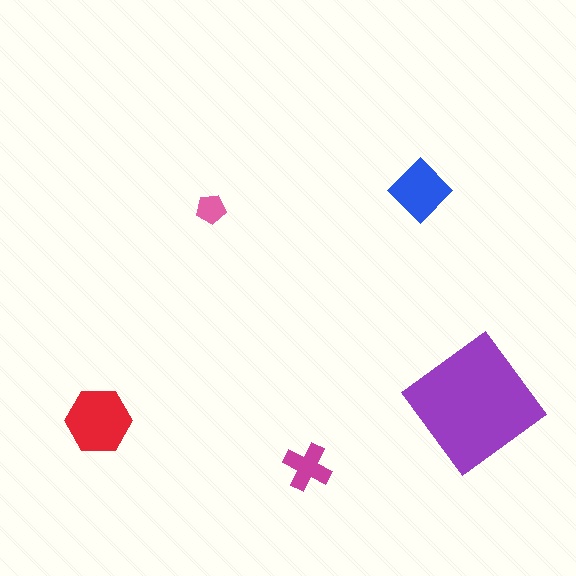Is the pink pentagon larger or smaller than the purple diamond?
Smaller.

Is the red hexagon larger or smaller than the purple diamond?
Smaller.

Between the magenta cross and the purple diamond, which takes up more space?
The purple diamond.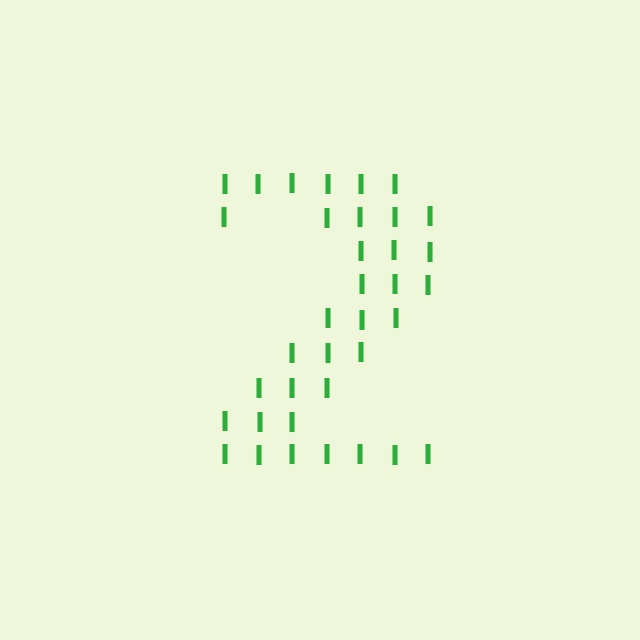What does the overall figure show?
The overall figure shows the digit 2.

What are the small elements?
The small elements are letter I's.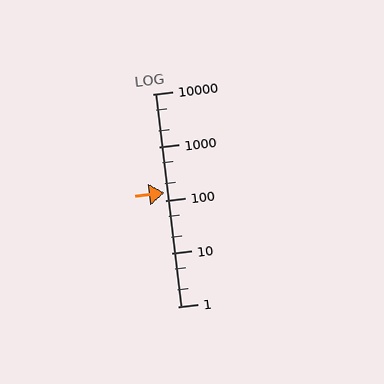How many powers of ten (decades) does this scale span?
The scale spans 4 decades, from 1 to 10000.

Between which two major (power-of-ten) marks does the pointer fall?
The pointer is between 100 and 1000.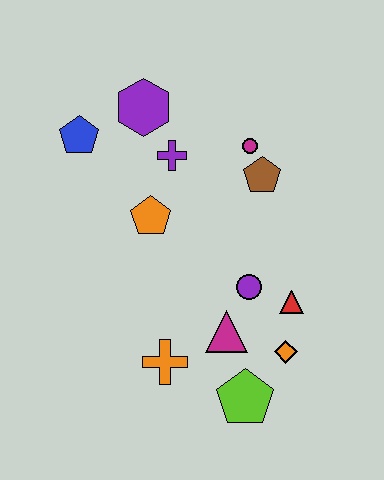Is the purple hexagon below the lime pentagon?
No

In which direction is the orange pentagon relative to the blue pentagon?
The orange pentagon is below the blue pentagon.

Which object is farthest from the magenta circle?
The lime pentagon is farthest from the magenta circle.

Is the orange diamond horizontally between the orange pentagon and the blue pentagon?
No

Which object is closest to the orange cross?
The magenta triangle is closest to the orange cross.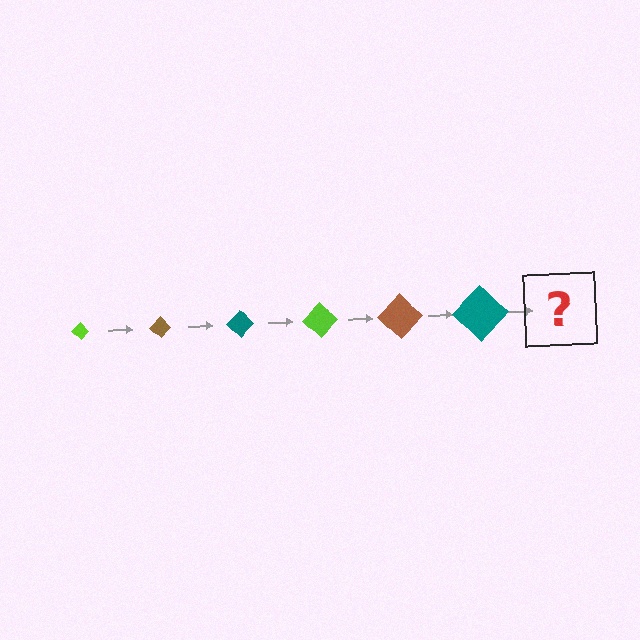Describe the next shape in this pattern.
It should be a lime diamond, larger than the previous one.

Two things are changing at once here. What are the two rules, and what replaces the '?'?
The two rules are that the diamond grows larger each step and the color cycles through lime, brown, and teal. The '?' should be a lime diamond, larger than the previous one.